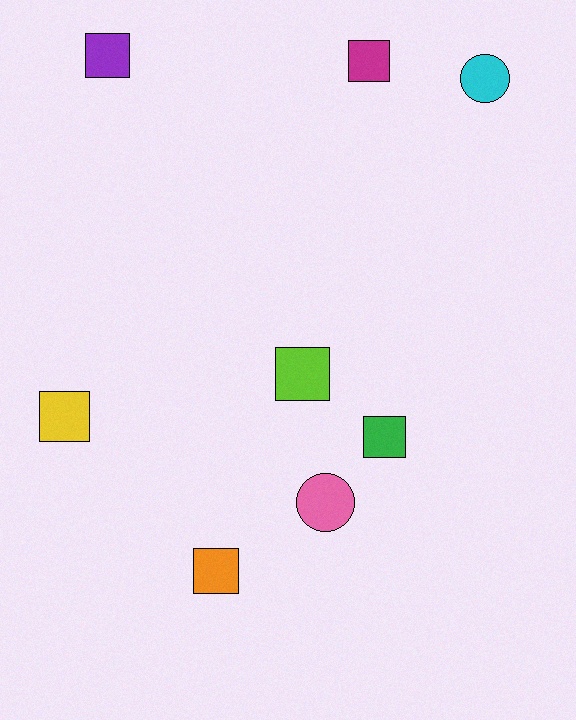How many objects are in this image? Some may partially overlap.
There are 8 objects.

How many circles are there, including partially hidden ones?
There are 2 circles.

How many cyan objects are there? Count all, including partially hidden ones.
There is 1 cyan object.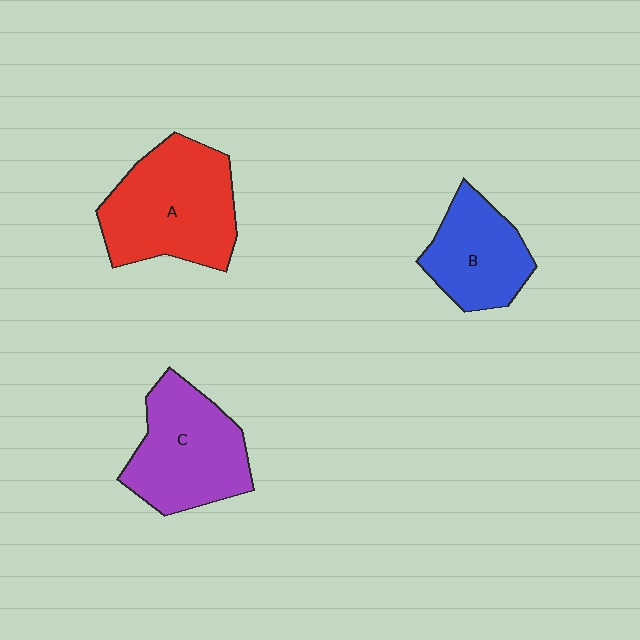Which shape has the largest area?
Shape A (red).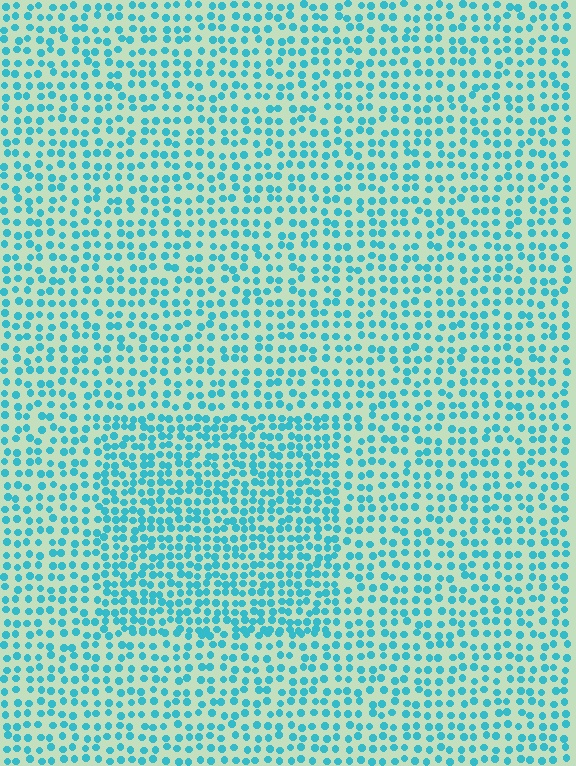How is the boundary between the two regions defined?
The boundary is defined by a change in element density (approximately 1.5x ratio). All elements are the same color, size, and shape.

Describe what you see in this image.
The image contains small cyan elements arranged at two different densities. A rectangle-shaped region is visible where the elements are more densely packed than the surrounding area.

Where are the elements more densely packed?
The elements are more densely packed inside the rectangle boundary.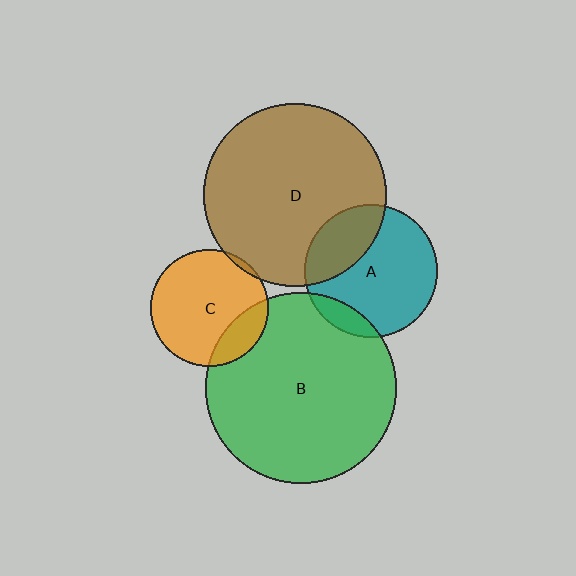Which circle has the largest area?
Circle B (green).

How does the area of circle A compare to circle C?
Approximately 1.3 times.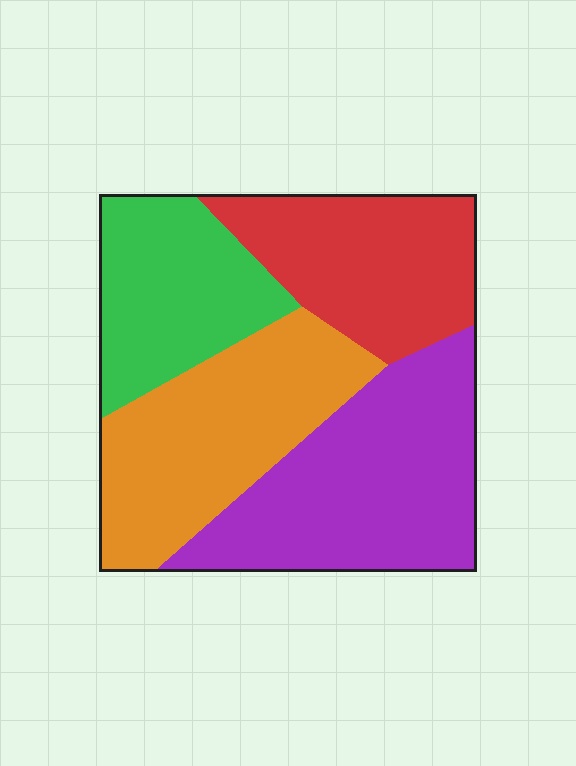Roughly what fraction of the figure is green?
Green takes up about one fifth (1/5) of the figure.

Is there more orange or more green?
Orange.